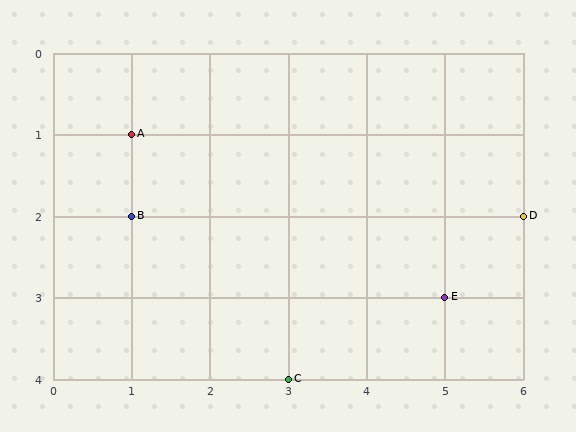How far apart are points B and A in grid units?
Points B and A are 1 row apart.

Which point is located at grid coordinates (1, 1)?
Point A is at (1, 1).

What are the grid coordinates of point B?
Point B is at grid coordinates (1, 2).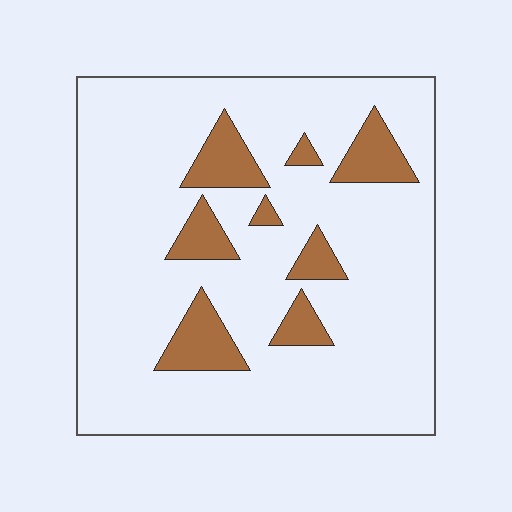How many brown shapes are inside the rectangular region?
8.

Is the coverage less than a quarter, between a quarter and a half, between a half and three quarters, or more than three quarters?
Less than a quarter.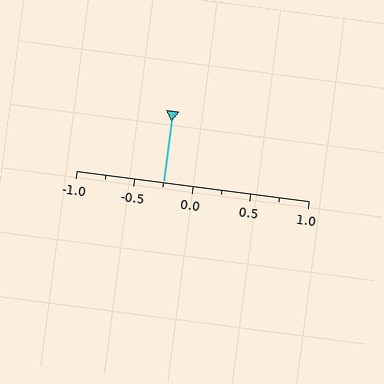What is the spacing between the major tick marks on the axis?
The major ticks are spaced 0.5 apart.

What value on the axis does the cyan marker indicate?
The marker indicates approximately -0.25.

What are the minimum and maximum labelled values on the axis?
The axis runs from -1.0 to 1.0.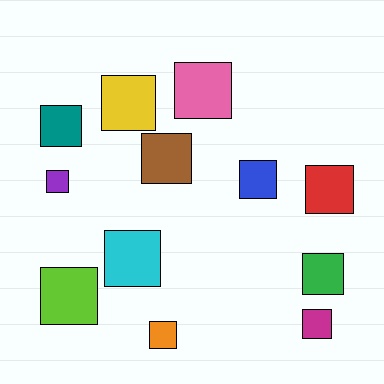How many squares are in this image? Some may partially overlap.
There are 12 squares.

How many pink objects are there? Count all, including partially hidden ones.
There is 1 pink object.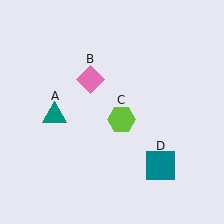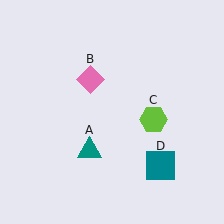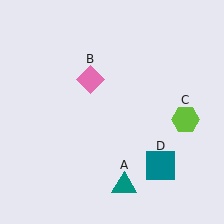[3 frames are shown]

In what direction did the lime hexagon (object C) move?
The lime hexagon (object C) moved right.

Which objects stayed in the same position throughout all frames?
Pink diamond (object B) and teal square (object D) remained stationary.